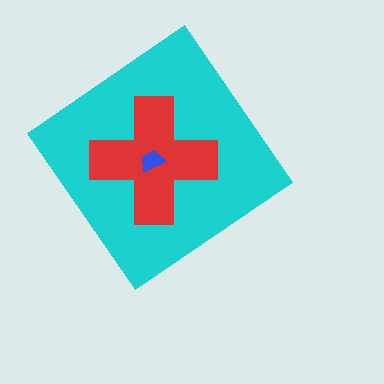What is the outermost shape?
The cyan diamond.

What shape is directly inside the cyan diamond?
The red cross.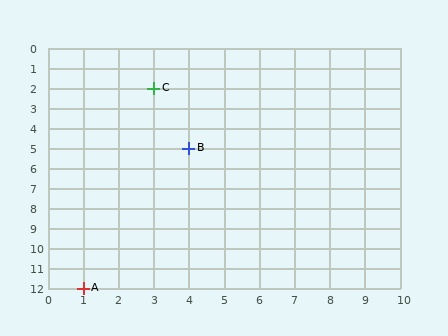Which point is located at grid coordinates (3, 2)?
Point C is at (3, 2).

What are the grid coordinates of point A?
Point A is at grid coordinates (1, 12).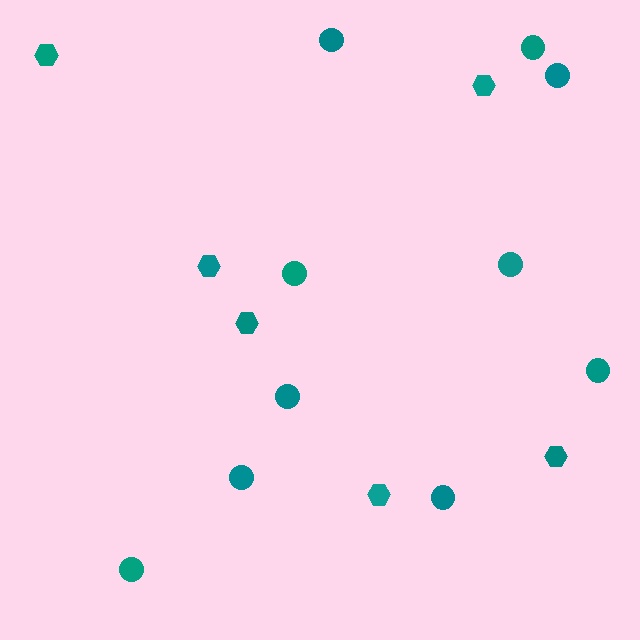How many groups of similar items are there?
There are 2 groups: one group of circles (10) and one group of hexagons (6).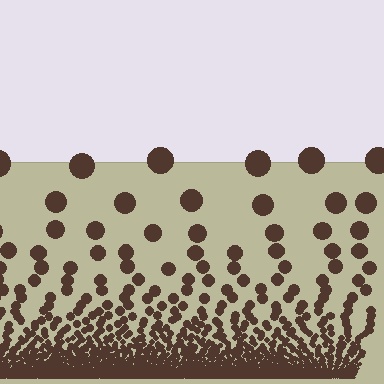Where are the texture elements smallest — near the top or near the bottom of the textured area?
Near the bottom.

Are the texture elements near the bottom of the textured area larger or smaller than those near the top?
Smaller. The gradient is inverted — elements near the bottom are smaller and denser.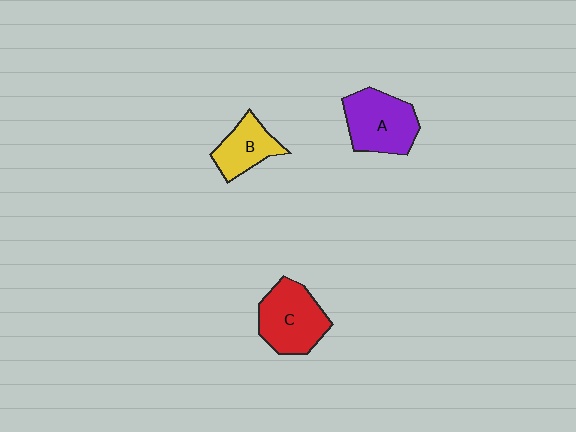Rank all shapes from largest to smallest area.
From largest to smallest: C (red), A (purple), B (yellow).